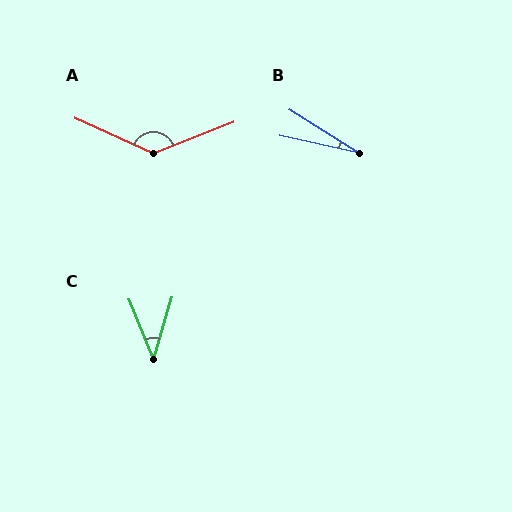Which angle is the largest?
A, at approximately 134 degrees.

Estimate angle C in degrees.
Approximately 38 degrees.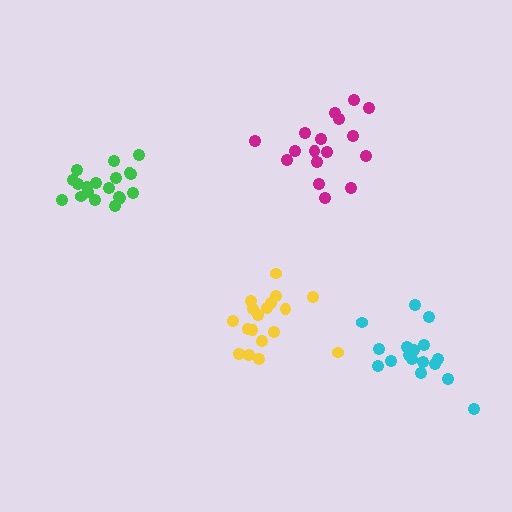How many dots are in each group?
Group 1: 18 dots, Group 2: 19 dots, Group 3: 17 dots, Group 4: 17 dots (71 total).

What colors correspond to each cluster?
The clusters are colored: yellow, green, cyan, magenta.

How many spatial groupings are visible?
There are 4 spatial groupings.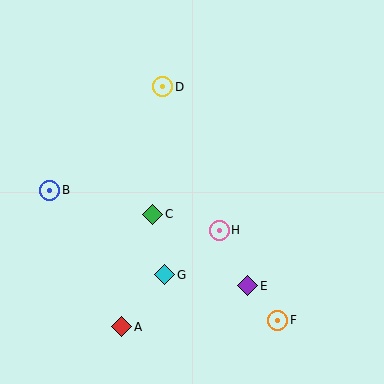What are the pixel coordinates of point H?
Point H is at (219, 230).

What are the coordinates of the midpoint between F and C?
The midpoint between F and C is at (215, 267).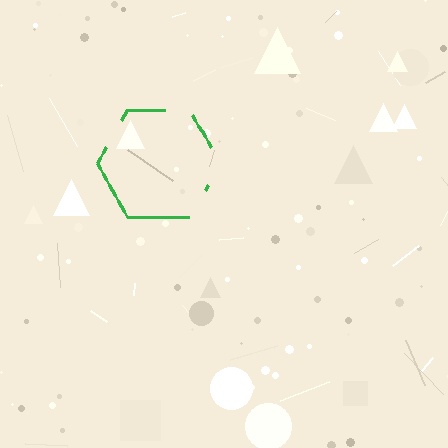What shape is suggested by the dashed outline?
The dashed outline suggests a hexagon.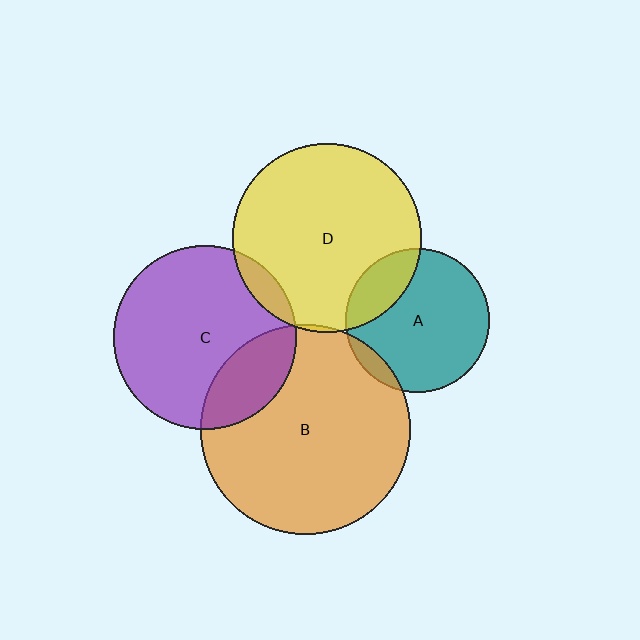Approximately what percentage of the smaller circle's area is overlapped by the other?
Approximately 5%.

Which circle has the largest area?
Circle B (orange).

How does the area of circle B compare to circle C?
Approximately 1.3 times.